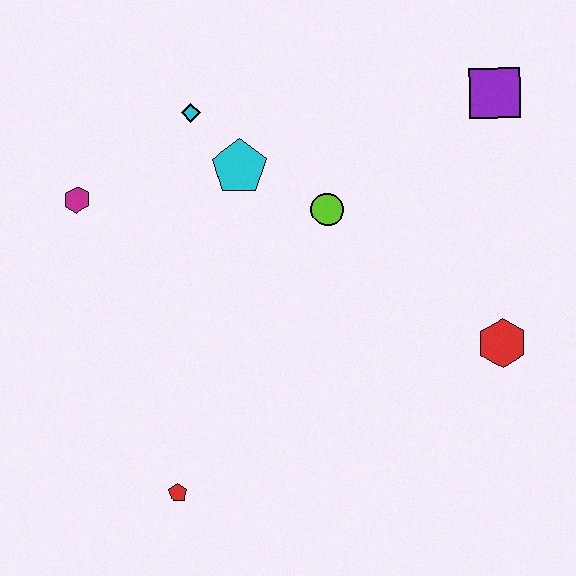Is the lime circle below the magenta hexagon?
Yes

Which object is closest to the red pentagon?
The magenta hexagon is closest to the red pentagon.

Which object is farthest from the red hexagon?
The magenta hexagon is farthest from the red hexagon.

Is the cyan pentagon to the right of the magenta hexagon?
Yes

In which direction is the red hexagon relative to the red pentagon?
The red hexagon is to the right of the red pentagon.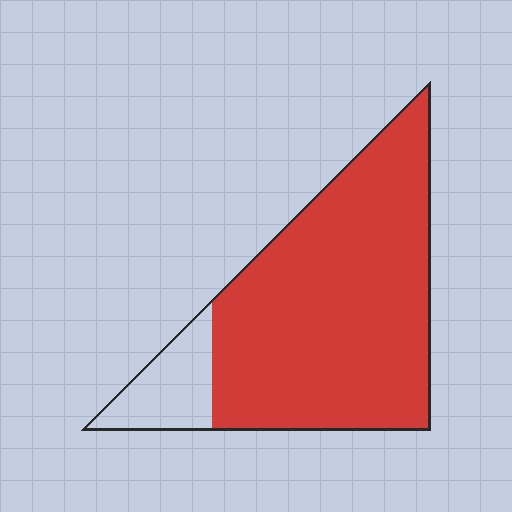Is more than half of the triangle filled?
Yes.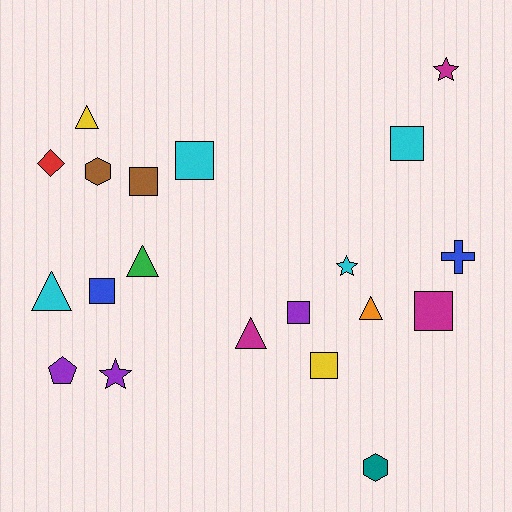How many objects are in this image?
There are 20 objects.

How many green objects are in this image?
There is 1 green object.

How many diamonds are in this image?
There is 1 diamond.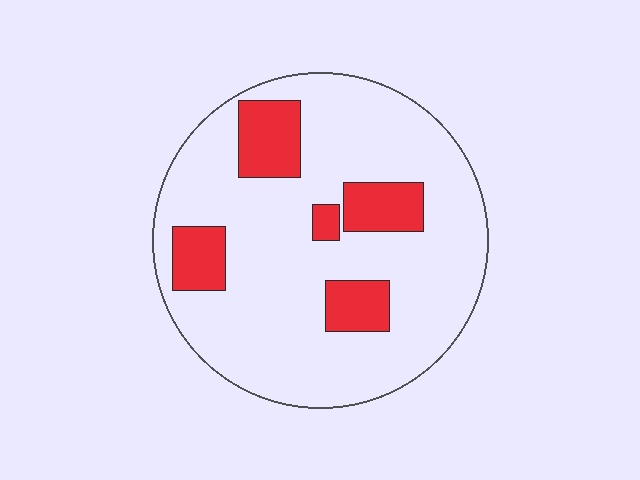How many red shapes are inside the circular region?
5.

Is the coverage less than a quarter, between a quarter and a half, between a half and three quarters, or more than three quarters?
Less than a quarter.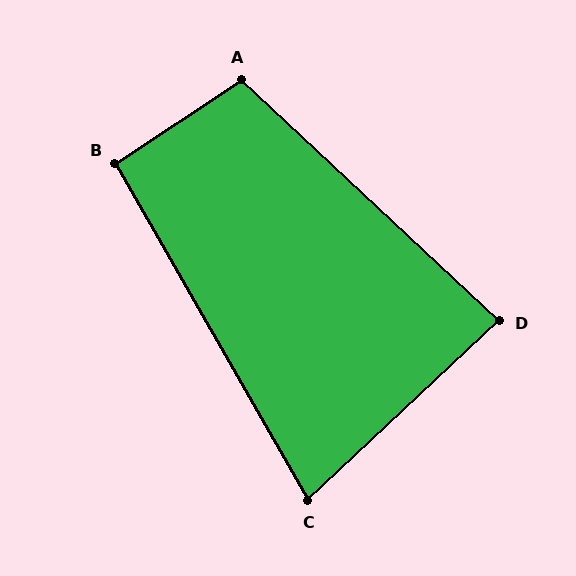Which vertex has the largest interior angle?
A, at approximately 103 degrees.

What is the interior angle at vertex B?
Approximately 94 degrees (approximately right).